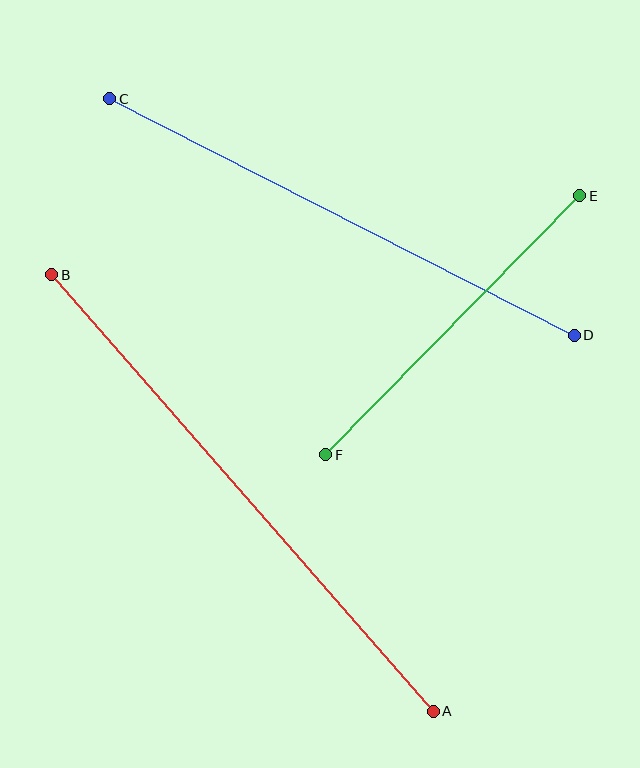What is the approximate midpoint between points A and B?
The midpoint is at approximately (242, 493) pixels.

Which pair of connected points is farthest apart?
Points A and B are farthest apart.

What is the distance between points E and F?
The distance is approximately 363 pixels.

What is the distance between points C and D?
The distance is approximately 521 pixels.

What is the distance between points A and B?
The distance is approximately 580 pixels.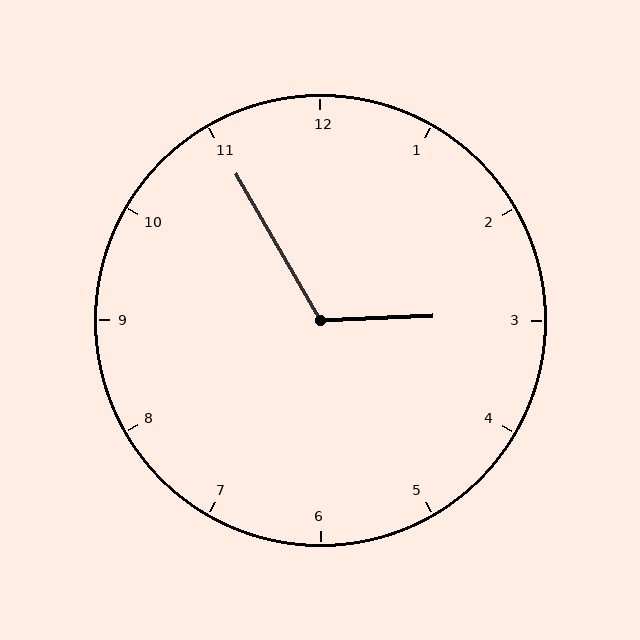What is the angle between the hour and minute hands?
Approximately 118 degrees.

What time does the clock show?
2:55.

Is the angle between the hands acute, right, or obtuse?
It is obtuse.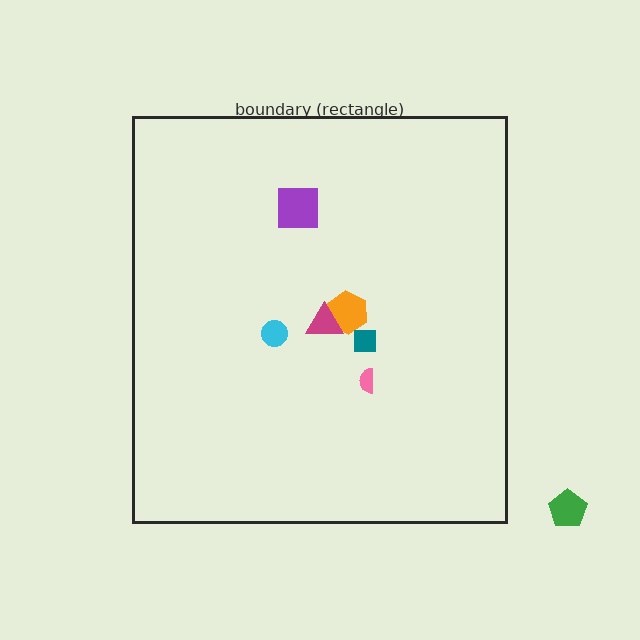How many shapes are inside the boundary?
6 inside, 1 outside.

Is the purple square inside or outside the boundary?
Inside.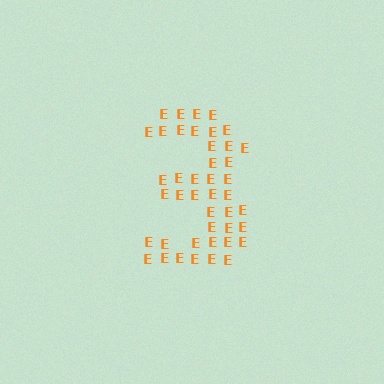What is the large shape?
The large shape is the digit 3.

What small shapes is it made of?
It is made of small letter E's.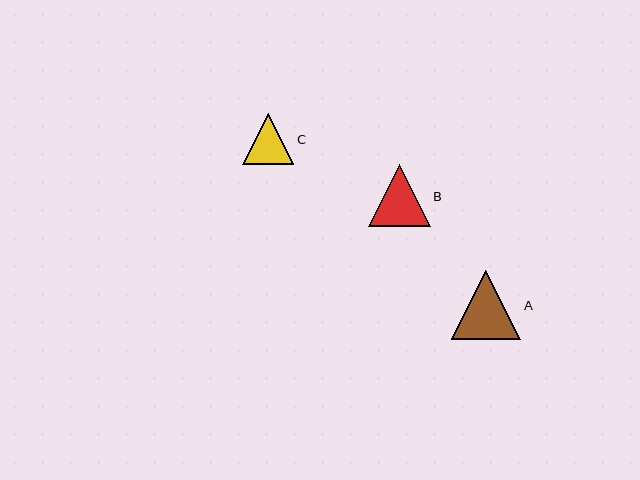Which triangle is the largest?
Triangle A is the largest with a size of approximately 69 pixels.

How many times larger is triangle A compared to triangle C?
Triangle A is approximately 1.4 times the size of triangle C.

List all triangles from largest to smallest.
From largest to smallest: A, B, C.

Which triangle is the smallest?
Triangle C is the smallest with a size of approximately 51 pixels.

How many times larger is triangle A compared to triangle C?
Triangle A is approximately 1.4 times the size of triangle C.